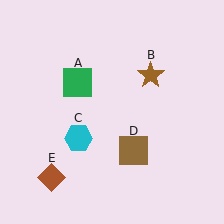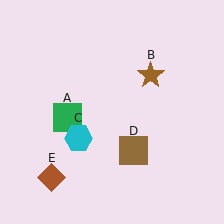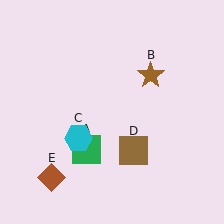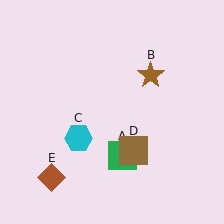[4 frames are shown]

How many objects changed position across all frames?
1 object changed position: green square (object A).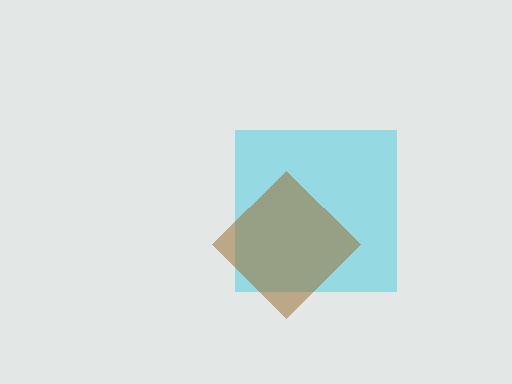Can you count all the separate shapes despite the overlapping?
Yes, there are 2 separate shapes.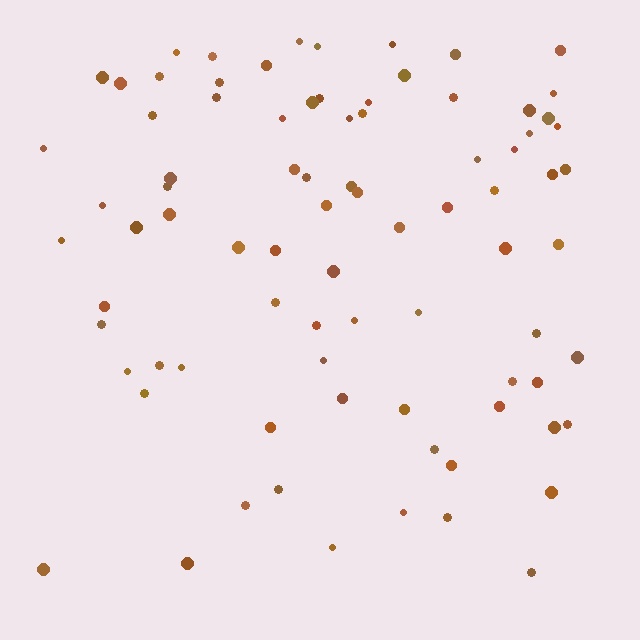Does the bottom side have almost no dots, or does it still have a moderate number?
Still a moderate number, just noticeably fewer than the top.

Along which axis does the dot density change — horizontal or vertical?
Vertical.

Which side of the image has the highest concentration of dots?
The top.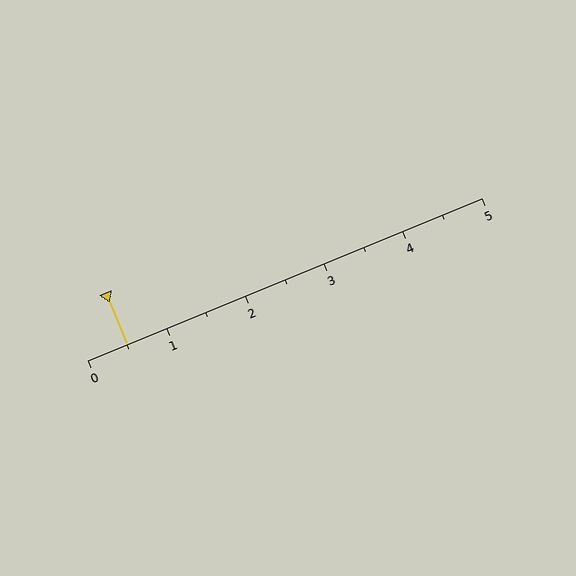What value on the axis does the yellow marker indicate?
The marker indicates approximately 0.5.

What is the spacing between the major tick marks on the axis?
The major ticks are spaced 1 apart.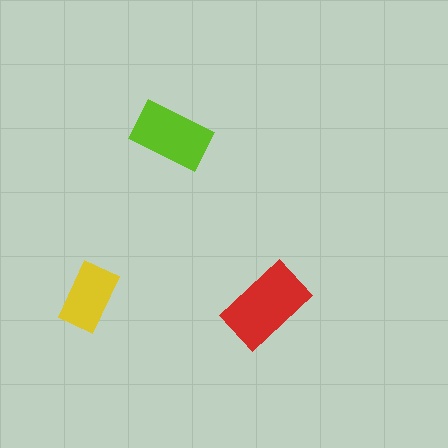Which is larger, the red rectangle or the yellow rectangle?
The red one.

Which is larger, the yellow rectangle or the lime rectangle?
The lime one.